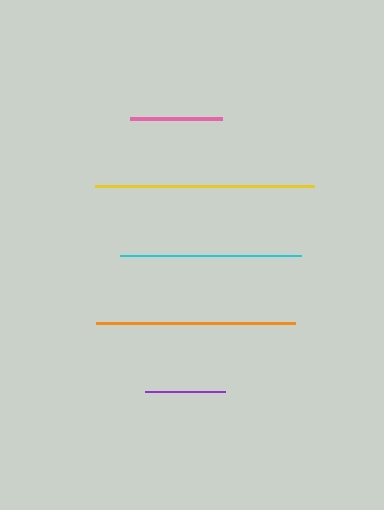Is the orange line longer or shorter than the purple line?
The orange line is longer than the purple line.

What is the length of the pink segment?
The pink segment is approximately 91 pixels long.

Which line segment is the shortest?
The purple line is the shortest at approximately 81 pixels.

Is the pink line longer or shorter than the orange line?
The orange line is longer than the pink line.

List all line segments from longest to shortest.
From longest to shortest: yellow, orange, cyan, pink, purple.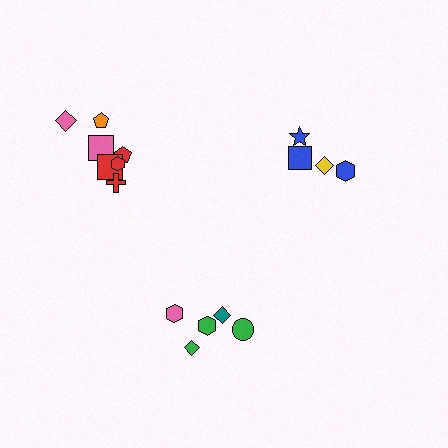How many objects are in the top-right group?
There are 4 objects.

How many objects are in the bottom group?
There are 5 objects.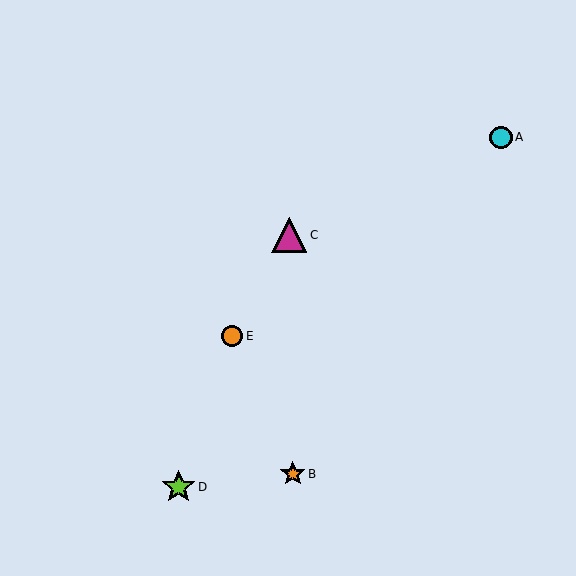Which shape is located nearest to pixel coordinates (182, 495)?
The lime star (labeled D) at (179, 487) is nearest to that location.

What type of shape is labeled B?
Shape B is an orange star.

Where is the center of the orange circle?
The center of the orange circle is at (232, 336).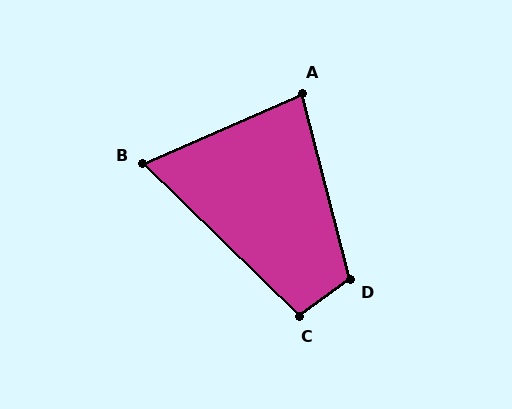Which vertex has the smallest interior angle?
B, at approximately 68 degrees.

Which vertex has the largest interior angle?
D, at approximately 112 degrees.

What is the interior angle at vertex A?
Approximately 81 degrees (acute).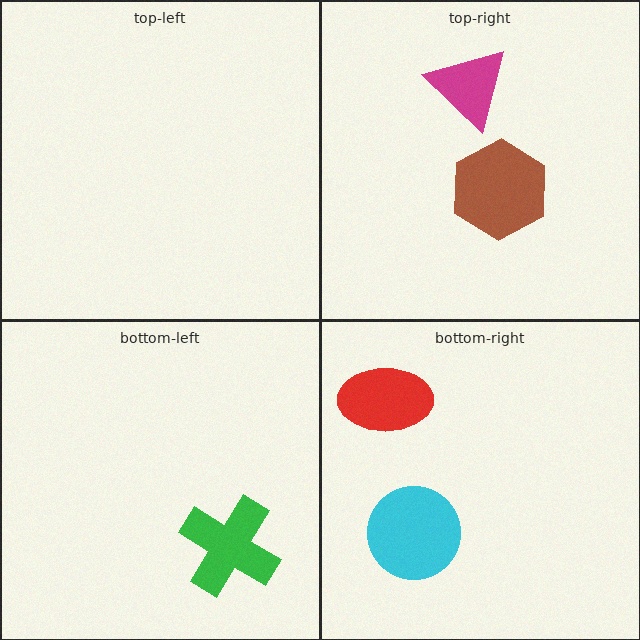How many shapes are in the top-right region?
2.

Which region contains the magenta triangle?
The top-right region.